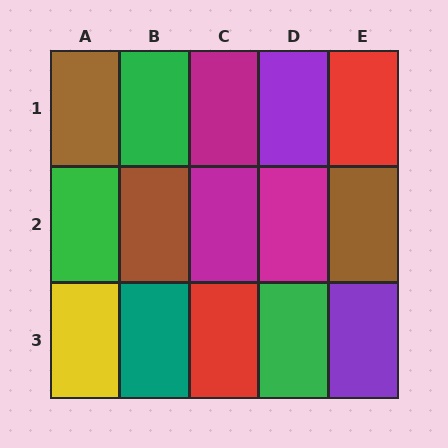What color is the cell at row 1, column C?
Magenta.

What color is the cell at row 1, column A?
Brown.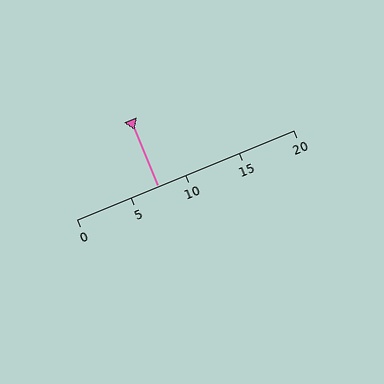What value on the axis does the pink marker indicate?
The marker indicates approximately 7.5.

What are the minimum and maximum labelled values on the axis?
The axis runs from 0 to 20.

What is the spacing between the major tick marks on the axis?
The major ticks are spaced 5 apart.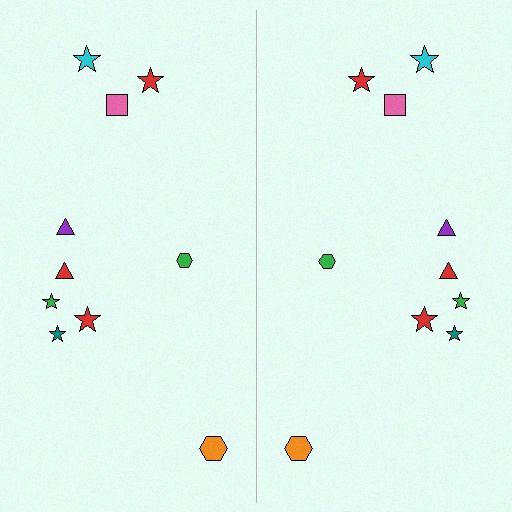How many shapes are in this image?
There are 20 shapes in this image.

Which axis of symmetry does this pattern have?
The pattern has a vertical axis of symmetry running through the center of the image.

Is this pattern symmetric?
Yes, this pattern has bilateral (reflection) symmetry.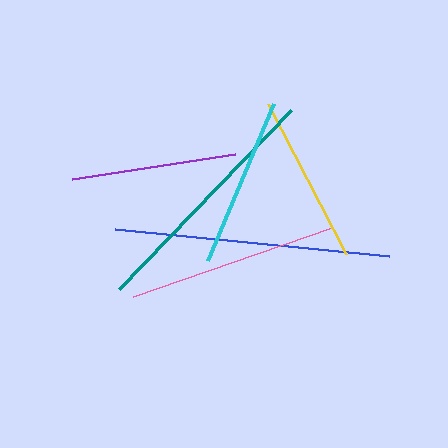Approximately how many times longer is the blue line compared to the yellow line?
The blue line is approximately 1.6 times the length of the yellow line.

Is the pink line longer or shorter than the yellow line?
The pink line is longer than the yellow line.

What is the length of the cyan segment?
The cyan segment is approximately 171 pixels long.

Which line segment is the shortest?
The purple line is the shortest at approximately 165 pixels.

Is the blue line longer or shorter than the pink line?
The blue line is longer than the pink line.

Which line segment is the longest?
The blue line is the longest at approximately 275 pixels.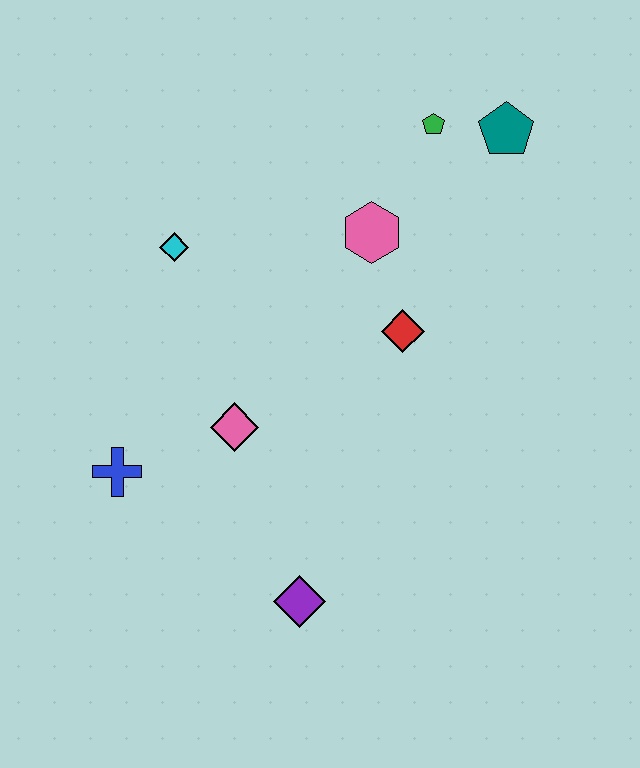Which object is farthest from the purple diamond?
The teal pentagon is farthest from the purple diamond.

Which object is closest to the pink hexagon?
The red diamond is closest to the pink hexagon.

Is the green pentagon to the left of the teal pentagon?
Yes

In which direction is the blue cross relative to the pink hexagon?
The blue cross is to the left of the pink hexagon.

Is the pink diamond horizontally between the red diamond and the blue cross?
Yes